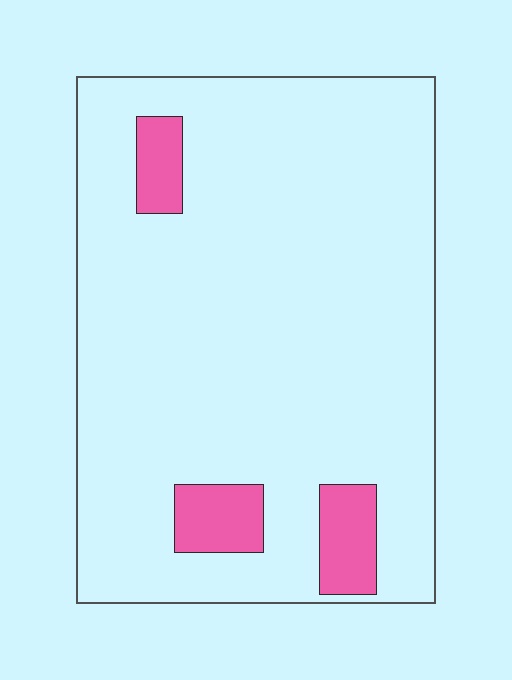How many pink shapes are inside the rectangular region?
3.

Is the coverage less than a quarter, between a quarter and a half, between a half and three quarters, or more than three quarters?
Less than a quarter.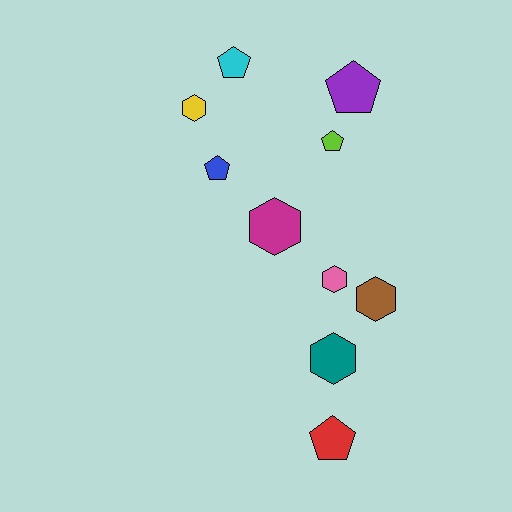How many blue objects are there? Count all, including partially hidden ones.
There is 1 blue object.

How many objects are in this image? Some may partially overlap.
There are 10 objects.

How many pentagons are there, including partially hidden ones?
There are 5 pentagons.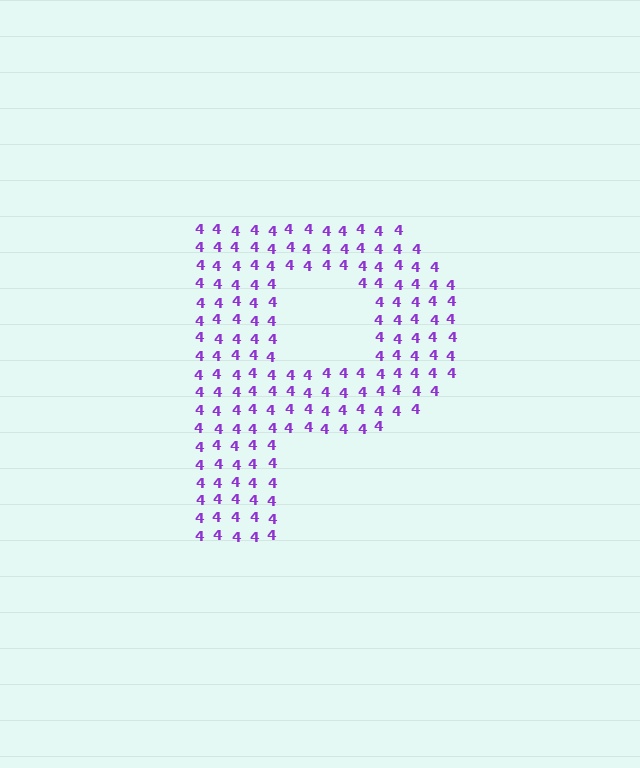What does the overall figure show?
The overall figure shows the letter P.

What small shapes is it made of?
It is made of small digit 4's.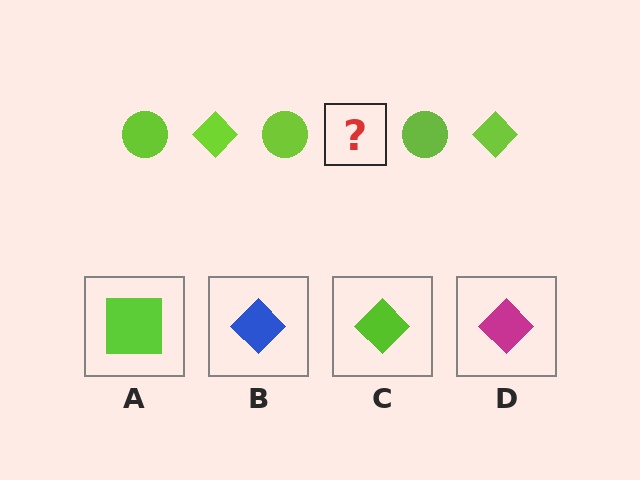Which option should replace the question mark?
Option C.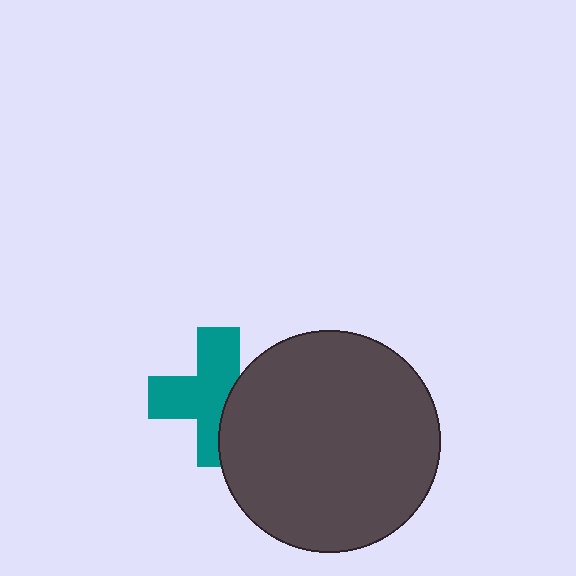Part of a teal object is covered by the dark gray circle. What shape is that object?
It is a cross.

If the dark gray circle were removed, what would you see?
You would see the complete teal cross.